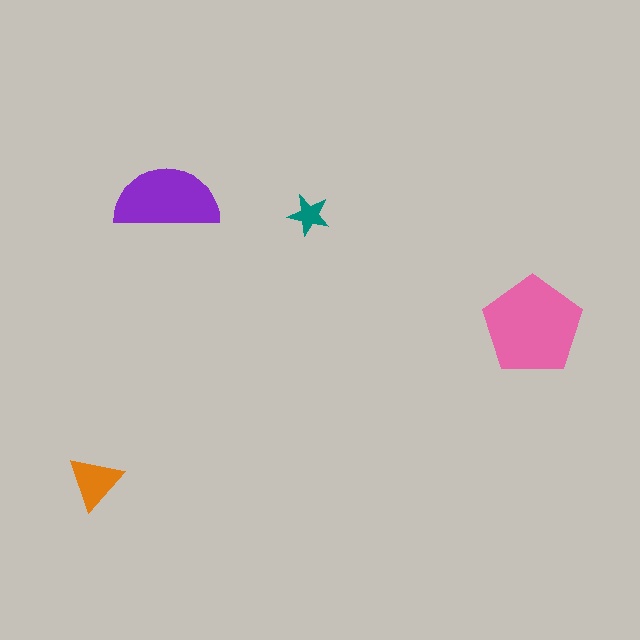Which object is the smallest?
The teal star.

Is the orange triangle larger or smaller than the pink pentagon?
Smaller.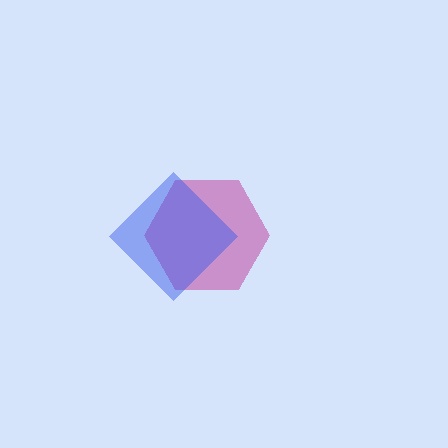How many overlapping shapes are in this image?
There are 2 overlapping shapes in the image.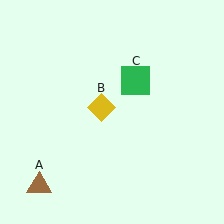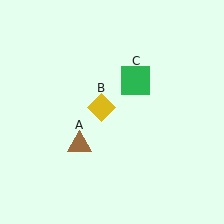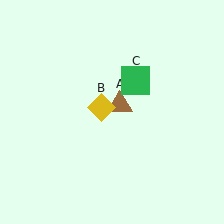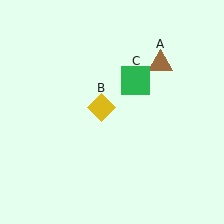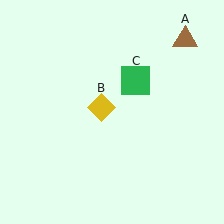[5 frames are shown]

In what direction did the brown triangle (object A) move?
The brown triangle (object A) moved up and to the right.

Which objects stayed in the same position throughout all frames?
Yellow diamond (object B) and green square (object C) remained stationary.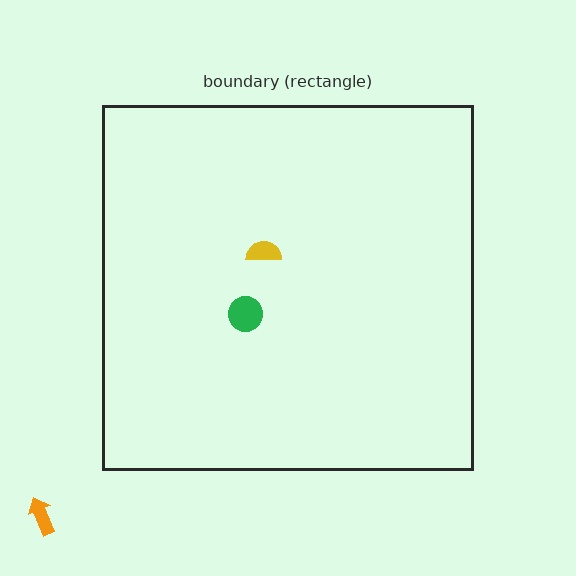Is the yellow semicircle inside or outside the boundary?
Inside.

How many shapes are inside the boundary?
2 inside, 1 outside.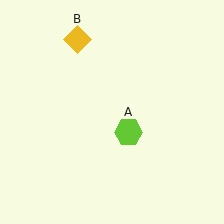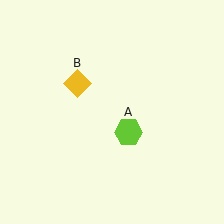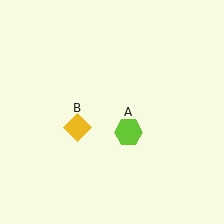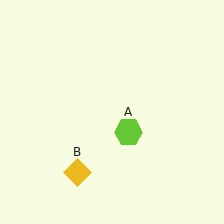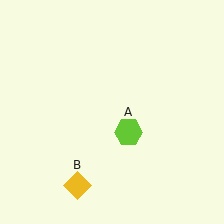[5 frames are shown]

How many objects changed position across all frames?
1 object changed position: yellow diamond (object B).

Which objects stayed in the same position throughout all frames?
Lime hexagon (object A) remained stationary.